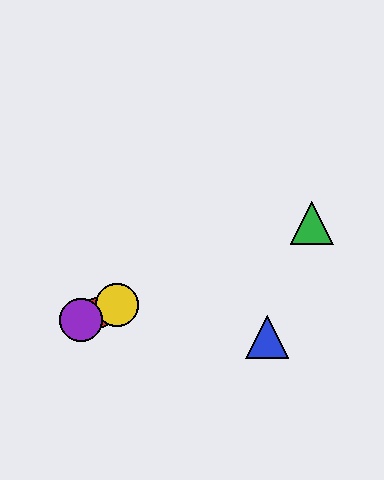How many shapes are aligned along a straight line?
4 shapes (the red circle, the green triangle, the yellow circle, the purple circle) are aligned along a straight line.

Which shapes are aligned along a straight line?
The red circle, the green triangle, the yellow circle, the purple circle are aligned along a straight line.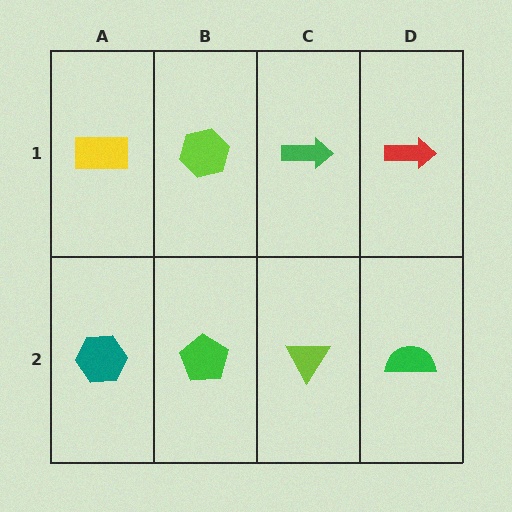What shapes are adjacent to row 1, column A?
A teal hexagon (row 2, column A), a lime hexagon (row 1, column B).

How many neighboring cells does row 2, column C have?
3.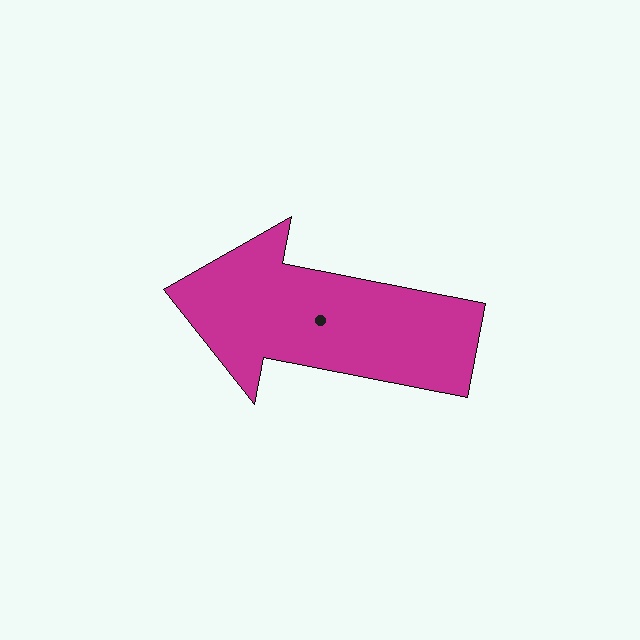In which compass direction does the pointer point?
West.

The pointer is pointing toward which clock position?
Roughly 9 o'clock.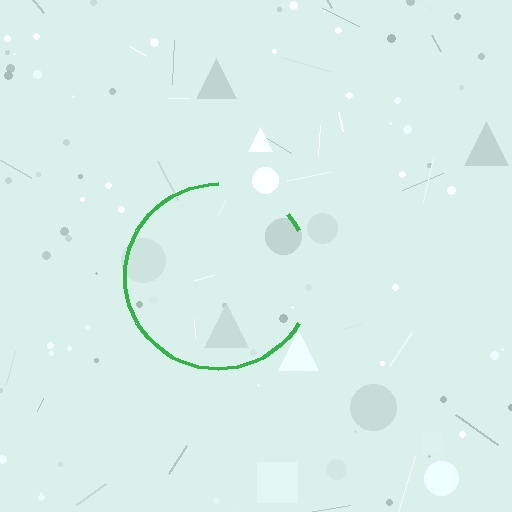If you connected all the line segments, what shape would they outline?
They would outline a circle.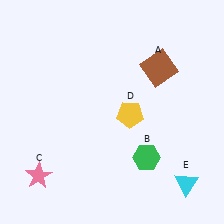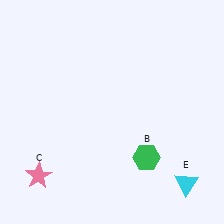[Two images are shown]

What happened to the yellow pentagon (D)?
The yellow pentagon (D) was removed in Image 2. It was in the bottom-right area of Image 1.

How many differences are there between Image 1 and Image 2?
There are 2 differences between the two images.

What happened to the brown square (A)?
The brown square (A) was removed in Image 2. It was in the top-right area of Image 1.